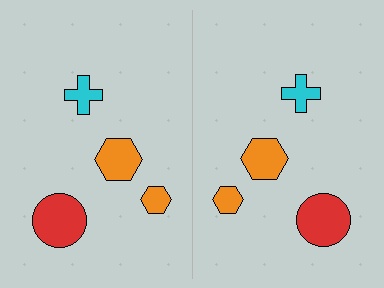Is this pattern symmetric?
Yes, this pattern has bilateral (reflection) symmetry.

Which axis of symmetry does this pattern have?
The pattern has a vertical axis of symmetry running through the center of the image.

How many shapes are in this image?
There are 8 shapes in this image.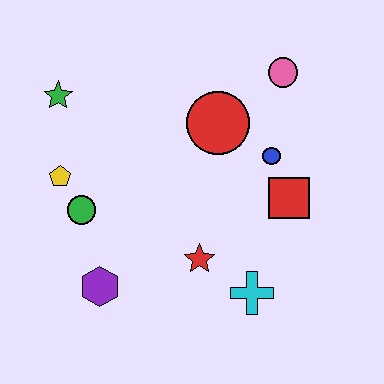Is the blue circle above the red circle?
No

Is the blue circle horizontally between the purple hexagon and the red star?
No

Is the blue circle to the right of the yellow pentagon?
Yes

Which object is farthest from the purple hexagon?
The pink circle is farthest from the purple hexagon.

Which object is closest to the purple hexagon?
The green circle is closest to the purple hexagon.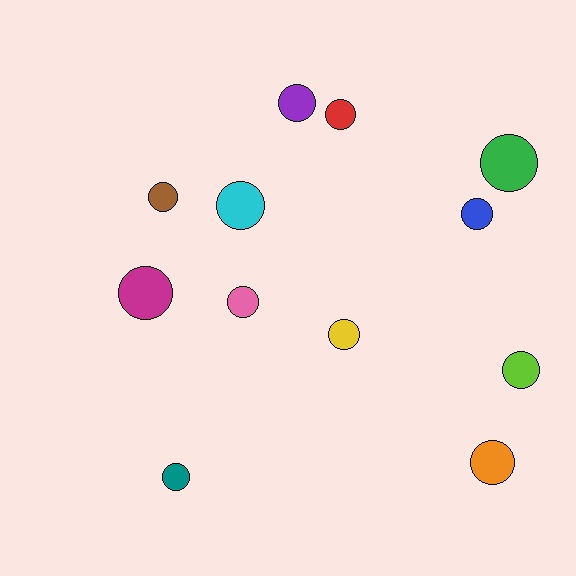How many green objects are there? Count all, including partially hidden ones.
There is 1 green object.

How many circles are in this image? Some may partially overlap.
There are 12 circles.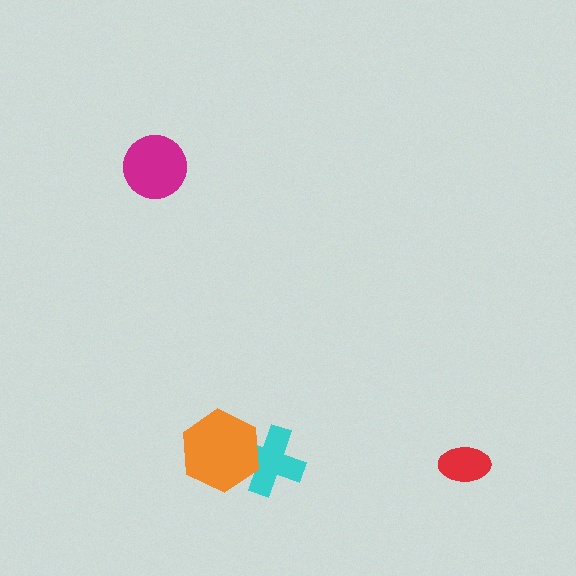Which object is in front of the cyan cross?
The orange hexagon is in front of the cyan cross.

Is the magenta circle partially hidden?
No, no other shape covers it.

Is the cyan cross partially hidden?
Yes, it is partially covered by another shape.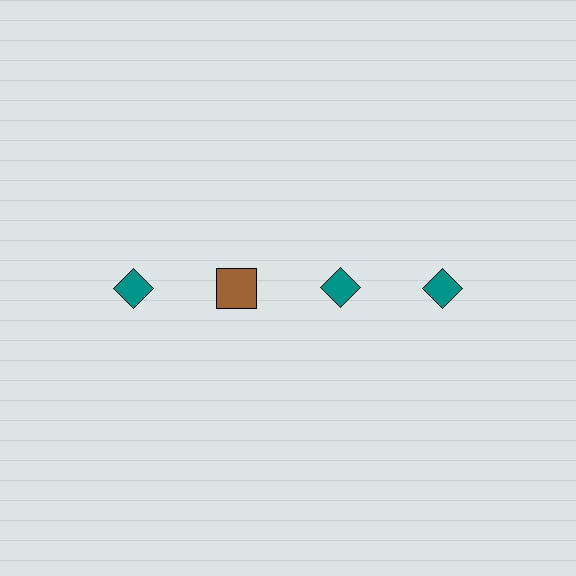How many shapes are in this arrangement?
There are 4 shapes arranged in a grid pattern.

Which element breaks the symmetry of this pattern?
The brown square in the top row, second from left column breaks the symmetry. All other shapes are teal diamonds.